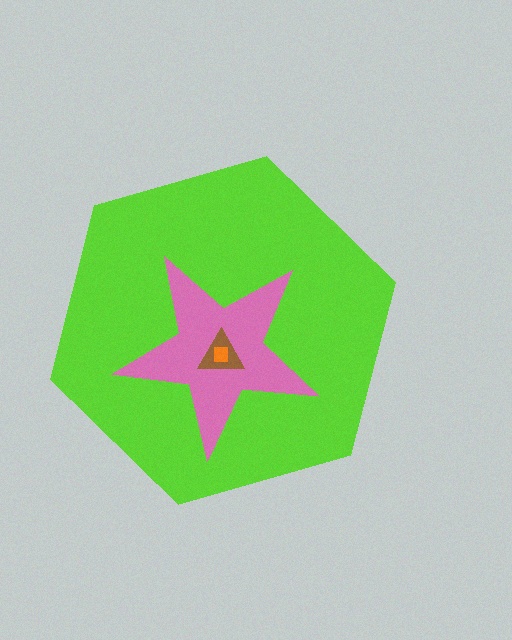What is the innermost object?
The orange square.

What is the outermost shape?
The lime hexagon.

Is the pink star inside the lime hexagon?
Yes.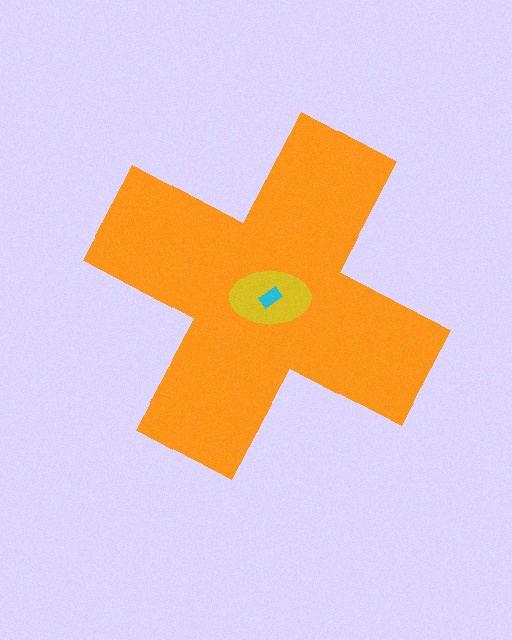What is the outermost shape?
The orange cross.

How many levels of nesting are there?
3.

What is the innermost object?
The cyan rectangle.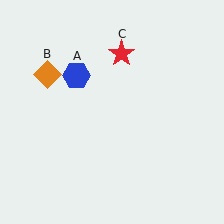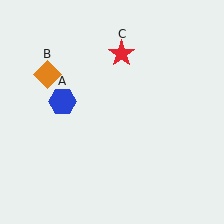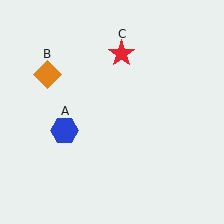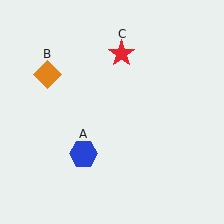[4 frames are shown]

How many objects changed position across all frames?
1 object changed position: blue hexagon (object A).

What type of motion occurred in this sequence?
The blue hexagon (object A) rotated counterclockwise around the center of the scene.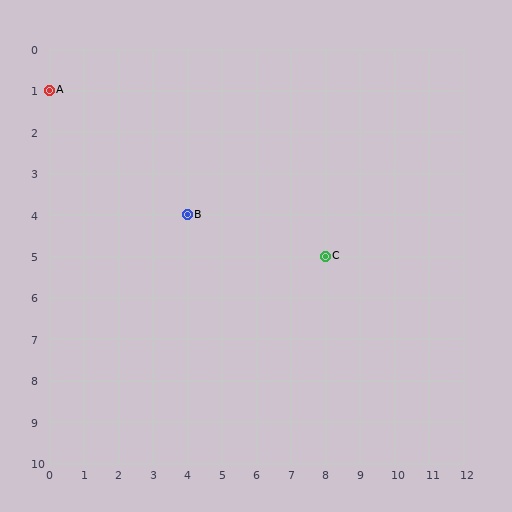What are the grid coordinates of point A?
Point A is at grid coordinates (0, 1).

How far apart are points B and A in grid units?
Points B and A are 4 columns and 3 rows apart (about 5.0 grid units diagonally).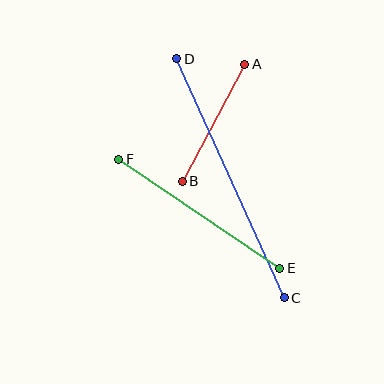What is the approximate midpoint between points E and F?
The midpoint is at approximately (199, 214) pixels.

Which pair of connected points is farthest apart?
Points C and D are farthest apart.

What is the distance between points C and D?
The distance is approximately 262 pixels.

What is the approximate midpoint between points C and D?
The midpoint is at approximately (231, 178) pixels.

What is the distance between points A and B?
The distance is approximately 133 pixels.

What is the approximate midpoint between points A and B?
The midpoint is at approximately (213, 123) pixels.